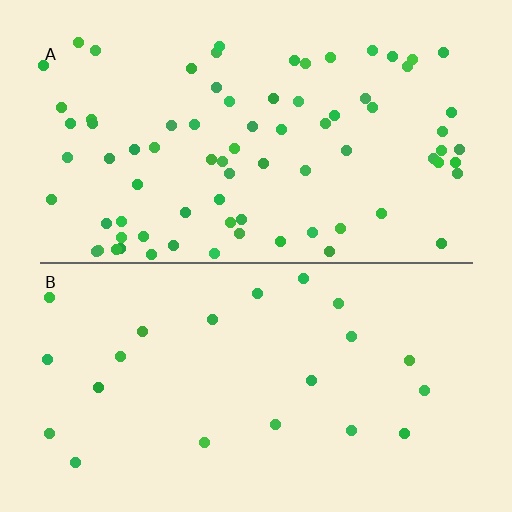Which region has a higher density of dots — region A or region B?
A (the top).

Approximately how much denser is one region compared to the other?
Approximately 3.6× — region A over region B.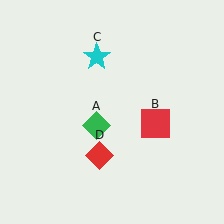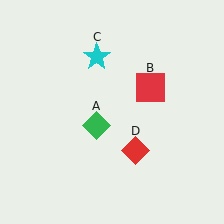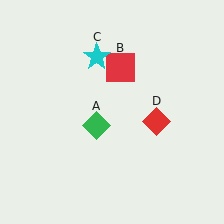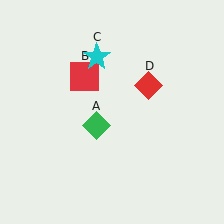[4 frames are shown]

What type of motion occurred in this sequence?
The red square (object B), red diamond (object D) rotated counterclockwise around the center of the scene.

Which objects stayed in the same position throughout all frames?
Green diamond (object A) and cyan star (object C) remained stationary.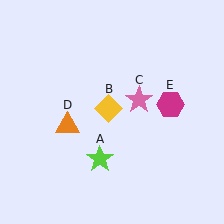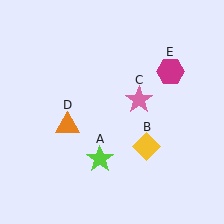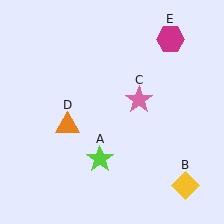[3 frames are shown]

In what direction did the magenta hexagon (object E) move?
The magenta hexagon (object E) moved up.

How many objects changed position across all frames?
2 objects changed position: yellow diamond (object B), magenta hexagon (object E).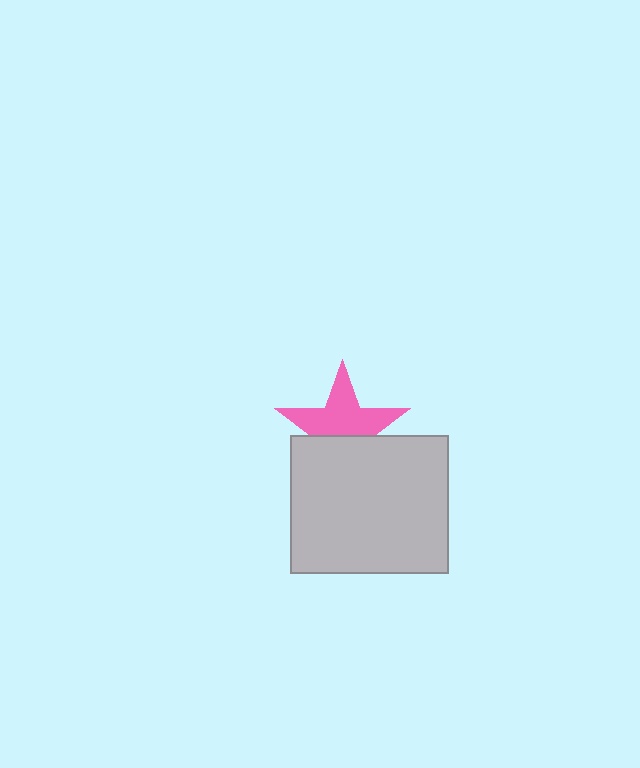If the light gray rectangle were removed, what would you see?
You would see the complete pink star.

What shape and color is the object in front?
The object in front is a light gray rectangle.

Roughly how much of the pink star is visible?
About half of it is visible (roughly 60%).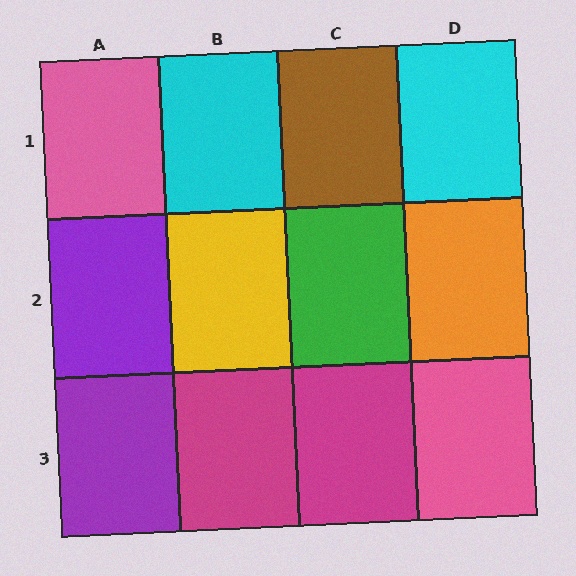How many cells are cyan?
2 cells are cyan.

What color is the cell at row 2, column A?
Purple.